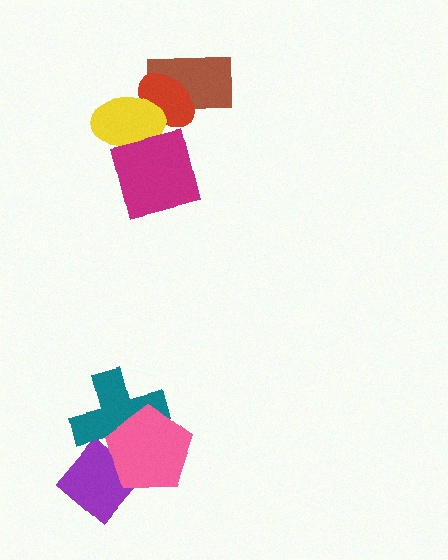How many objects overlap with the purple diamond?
2 objects overlap with the purple diamond.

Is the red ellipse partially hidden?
Yes, it is partially covered by another shape.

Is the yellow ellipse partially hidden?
Yes, it is partially covered by another shape.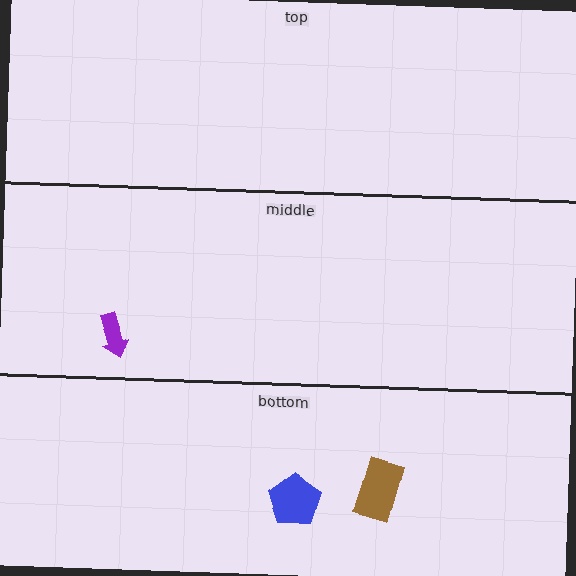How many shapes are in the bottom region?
2.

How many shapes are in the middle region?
1.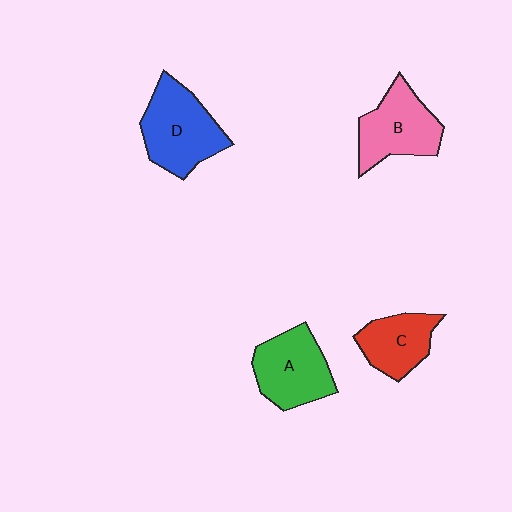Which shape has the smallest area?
Shape C (red).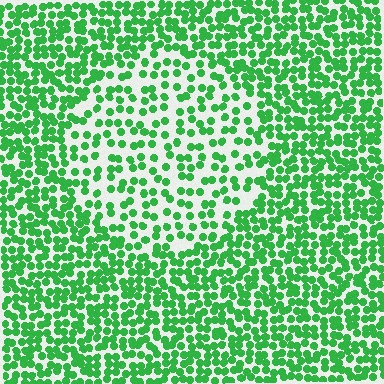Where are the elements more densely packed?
The elements are more densely packed outside the circle boundary.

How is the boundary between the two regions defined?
The boundary is defined by a change in element density (approximately 1.9x ratio). All elements are the same color, size, and shape.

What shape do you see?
I see a circle.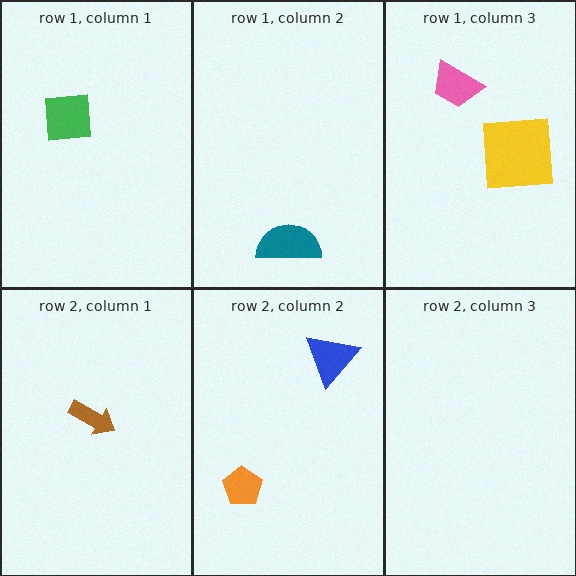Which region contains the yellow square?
The row 1, column 3 region.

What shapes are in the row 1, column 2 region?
The teal semicircle.